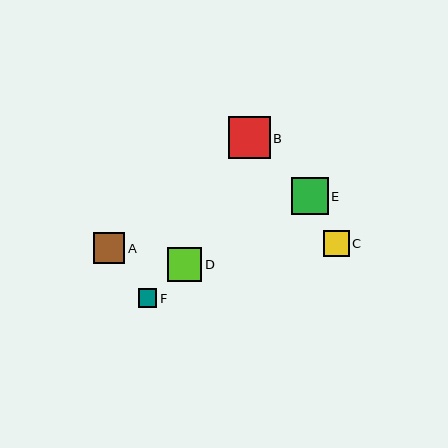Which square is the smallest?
Square F is the smallest with a size of approximately 19 pixels.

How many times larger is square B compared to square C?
Square B is approximately 1.6 times the size of square C.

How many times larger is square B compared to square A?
Square B is approximately 1.3 times the size of square A.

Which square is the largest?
Square B is the largest with a size of approximately 42 pixels.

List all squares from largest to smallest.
From largest to smallest: B, E, D, A, C, F.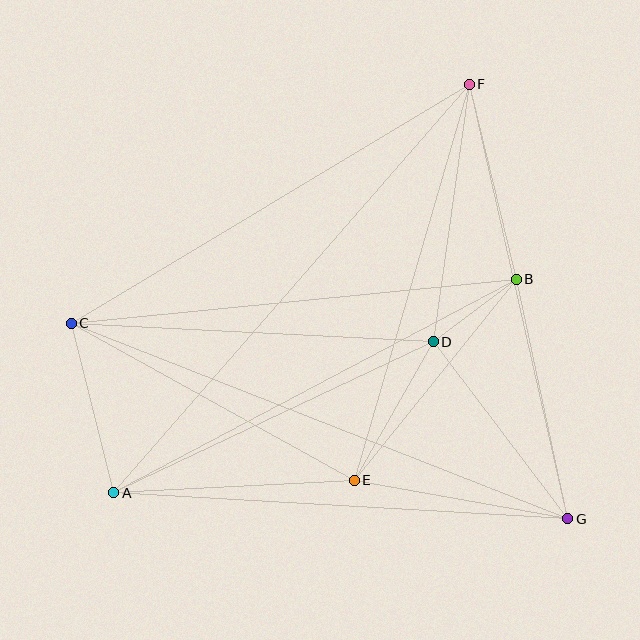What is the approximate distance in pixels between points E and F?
The distance between E and F is approximately 412 pixels.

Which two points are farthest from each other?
Points A and F are farthest from each other.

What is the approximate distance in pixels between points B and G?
The distance between B and G is approximately 245 pixels.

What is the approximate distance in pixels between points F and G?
The distance between F and G is approximately 446 pixels.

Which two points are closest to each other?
Points B and D are closest to each other.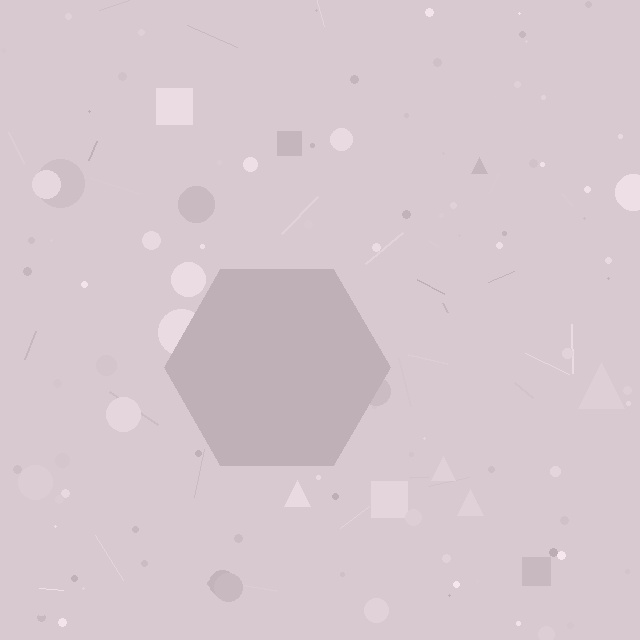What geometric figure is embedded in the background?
A hexagon is embedded in the background.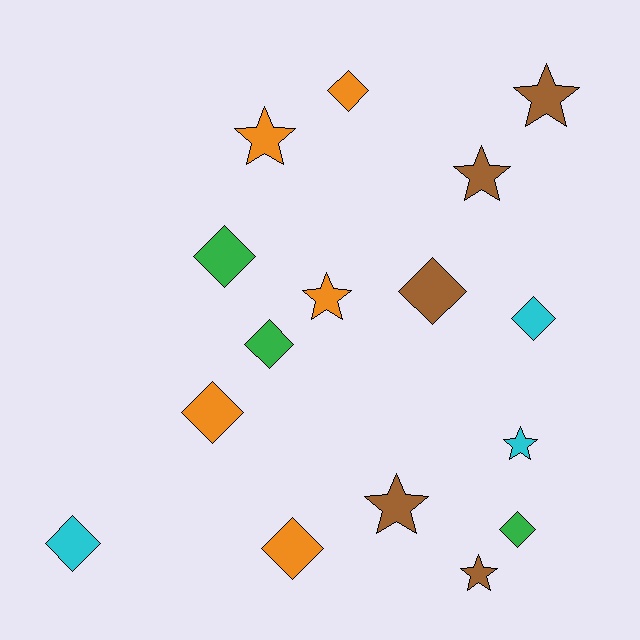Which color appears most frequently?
Brown, with 5 objects.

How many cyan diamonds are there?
There are 2 cyan diamonds.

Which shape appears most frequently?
Diamond, with 9 objects.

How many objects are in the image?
There are 16 objects.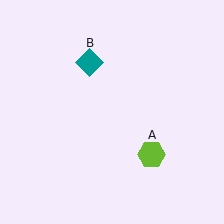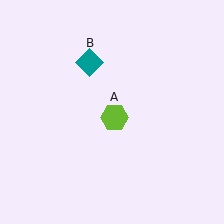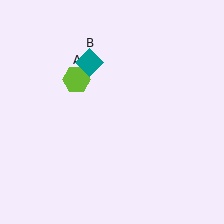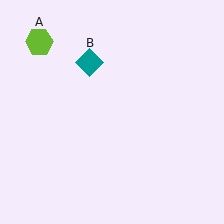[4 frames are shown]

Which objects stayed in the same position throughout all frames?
Teal diamond (object B) remained stationary.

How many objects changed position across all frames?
1 object changed position: lime hexagon (object A).